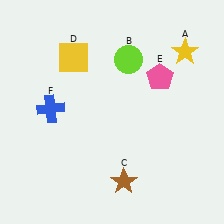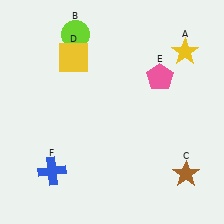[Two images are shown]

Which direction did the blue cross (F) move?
The blue cross (F) moved down.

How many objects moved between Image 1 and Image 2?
3 objects moved between the two images.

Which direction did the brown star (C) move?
The brown star (C) moved right.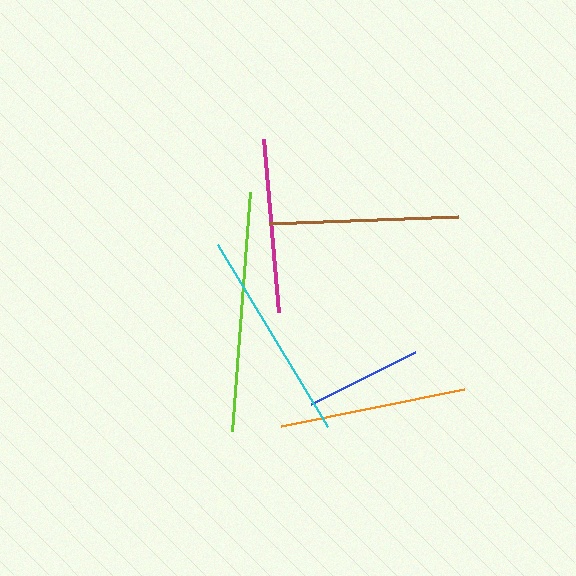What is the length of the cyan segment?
The cyan segment is approximately 213 pixels long.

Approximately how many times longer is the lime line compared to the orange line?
The lime line is approximately 1.3 times the length of the orange line.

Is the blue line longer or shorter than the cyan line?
The cyan line is longer than the blue line.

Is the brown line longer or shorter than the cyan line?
The cyan line is longer than the brown line.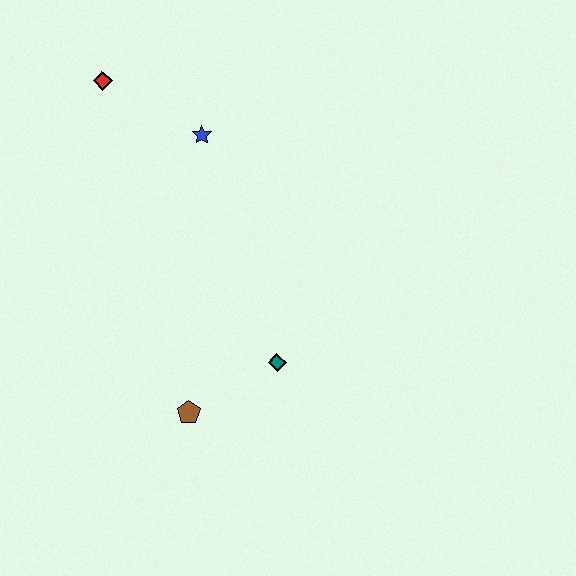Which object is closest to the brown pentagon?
The teal diamond is closest to the brown pentagon.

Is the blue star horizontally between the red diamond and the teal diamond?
Yes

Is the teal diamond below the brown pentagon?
No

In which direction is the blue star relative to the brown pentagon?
The blue star is above the brown pentagon.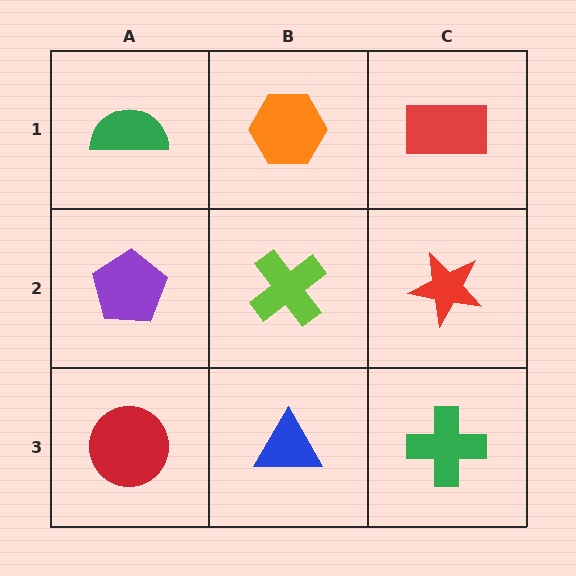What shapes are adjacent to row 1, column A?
A purple pentagon (row 2, column A), an orange hexagon (row 1, column B).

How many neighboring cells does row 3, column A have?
2.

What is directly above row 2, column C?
A red rectangle.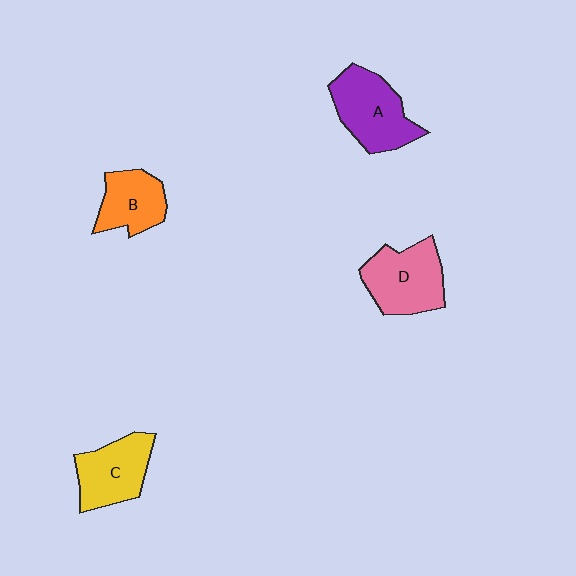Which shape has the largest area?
Shape A (purple).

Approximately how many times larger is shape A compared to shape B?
Approximately 1.4 times.